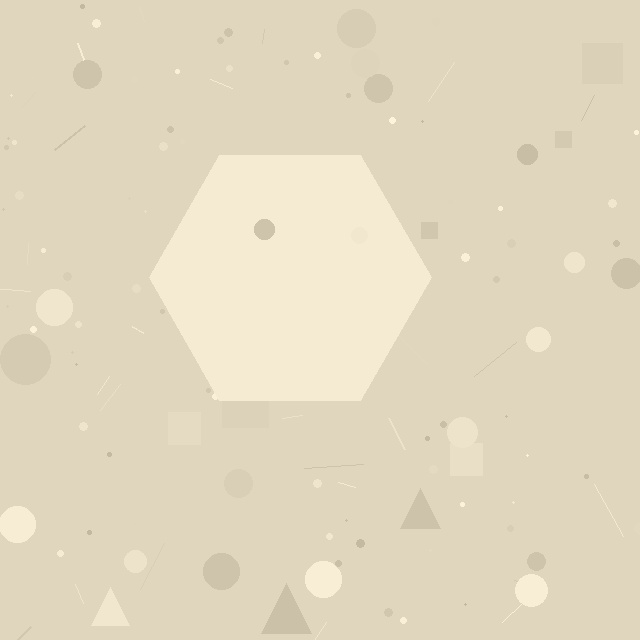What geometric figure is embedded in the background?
A hexagon is embedded in the background.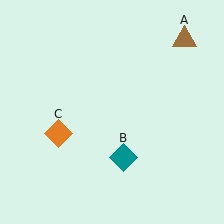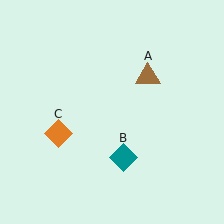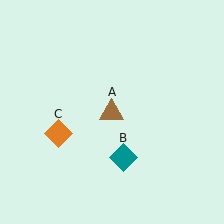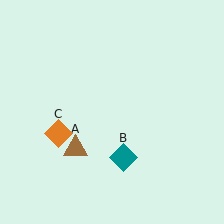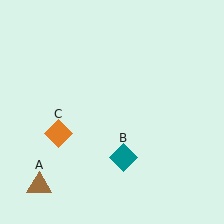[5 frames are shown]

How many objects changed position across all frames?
1 object changed position: brown triangle (object A).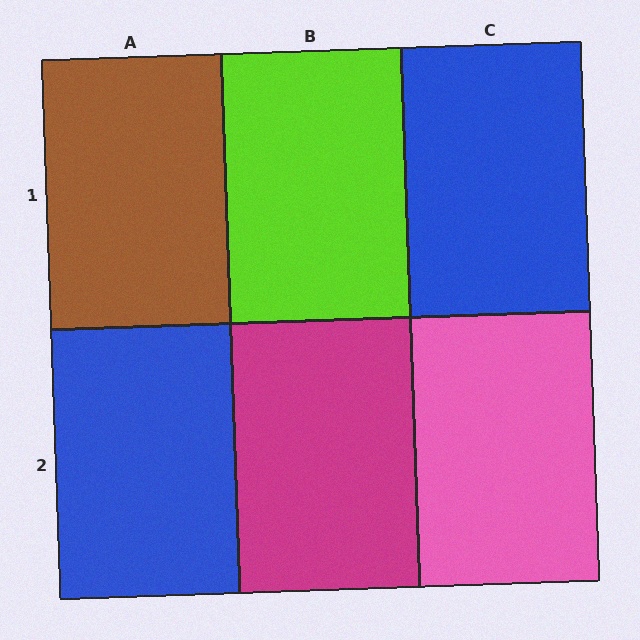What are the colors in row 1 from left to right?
Brown, lime, blue.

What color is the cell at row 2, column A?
Blue.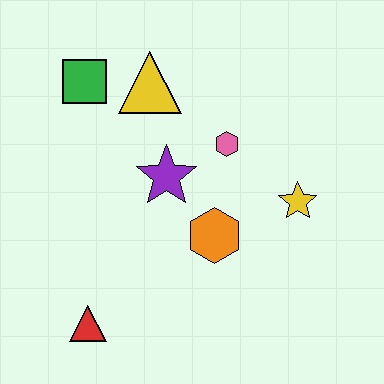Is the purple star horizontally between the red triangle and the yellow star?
Yes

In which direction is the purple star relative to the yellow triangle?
The purple star is below the yellow triangle.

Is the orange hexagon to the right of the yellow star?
No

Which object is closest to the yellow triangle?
The green square is closest to the yellow triangle.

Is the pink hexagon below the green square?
Yes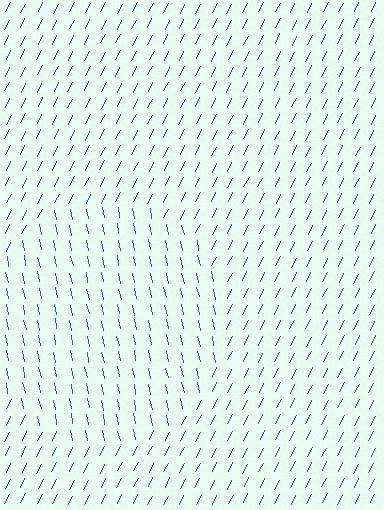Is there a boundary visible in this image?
Yes, there is a texture boundary formed by a change in line orientation.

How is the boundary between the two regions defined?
The boundary is defined purely by a change in line orientation (approximately 39 degrees difference). All lines are the same color and thickness.